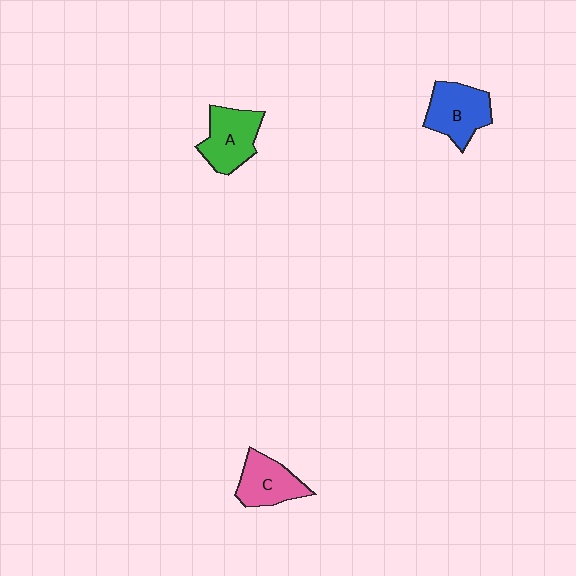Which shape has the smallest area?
Shape C (pink).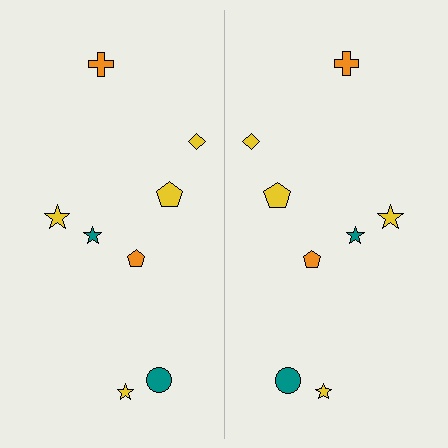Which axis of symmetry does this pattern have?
The pattern has a vertical axis of symmetry running through the center of the image.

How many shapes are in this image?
There are 16 shapes in this image.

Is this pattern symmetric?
Yes, this pattern has bilateral (reflection) symmetry.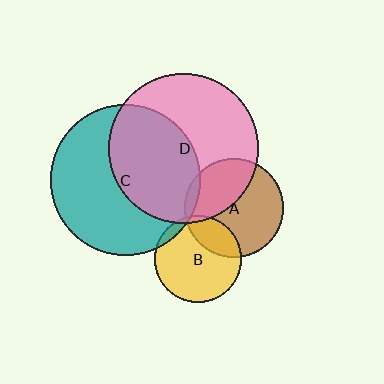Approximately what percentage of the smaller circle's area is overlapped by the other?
Approximately 5%.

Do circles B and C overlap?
Yes.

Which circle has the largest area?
Circle C (teal).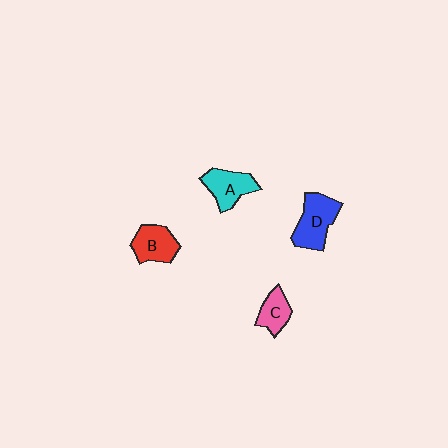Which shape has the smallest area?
Shape C (pink).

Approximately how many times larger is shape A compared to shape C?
Approximately 1.4 times.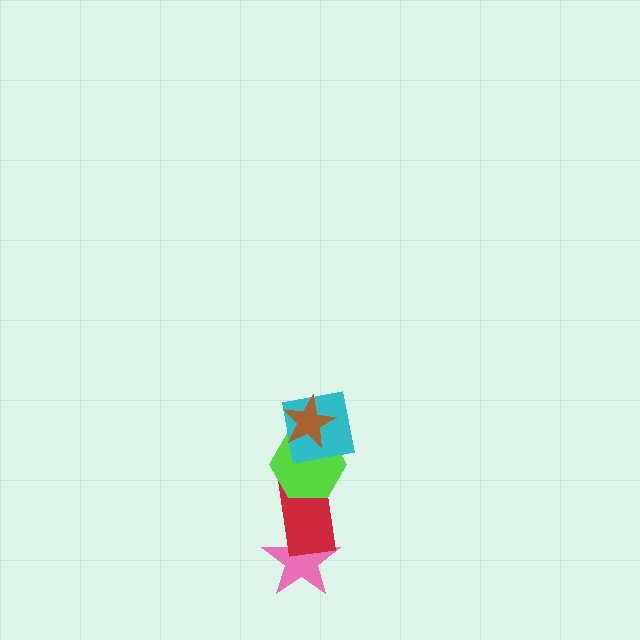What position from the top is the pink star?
The pink star is 5th from the top.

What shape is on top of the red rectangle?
The lime hexagon is on top of the red rectangle.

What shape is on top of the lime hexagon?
The cyan square is on top of the lime hexagon.